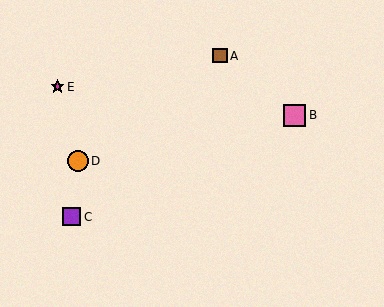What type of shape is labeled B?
Shape B is a pink square.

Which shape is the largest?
The pink square (labeled B) is the largest.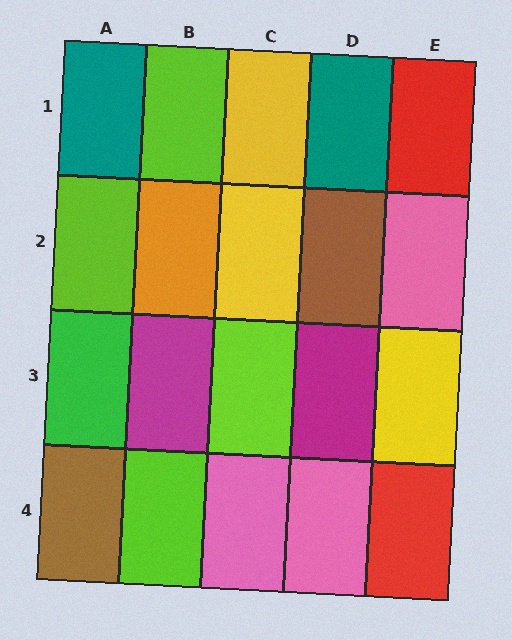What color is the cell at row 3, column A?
Green.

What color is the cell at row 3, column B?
Magenta.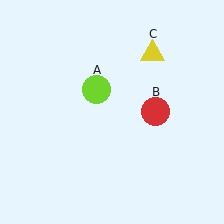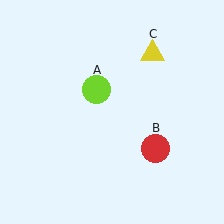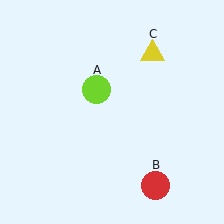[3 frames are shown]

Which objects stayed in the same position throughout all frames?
Lime circle (object A) and yellow triangle (object C) remained stationary.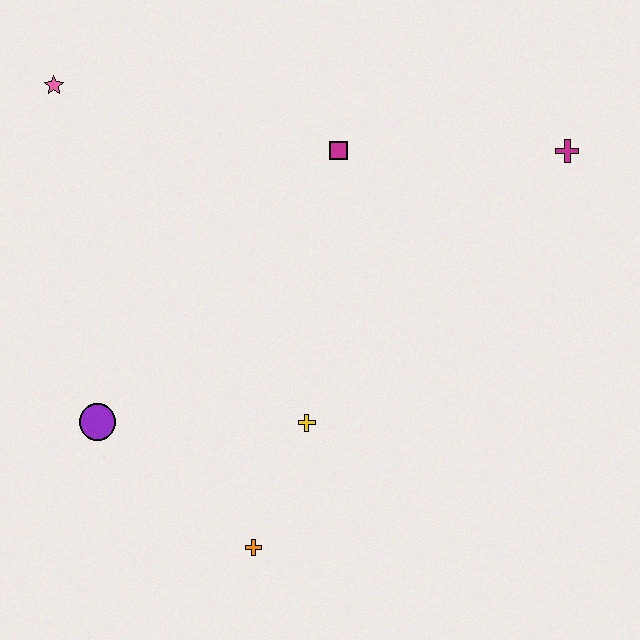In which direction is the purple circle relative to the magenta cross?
The purple circle is to the left of the magenta cross.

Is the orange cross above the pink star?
No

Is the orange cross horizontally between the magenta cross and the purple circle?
Yes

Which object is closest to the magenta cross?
The magenta square is closest to the magenta cross.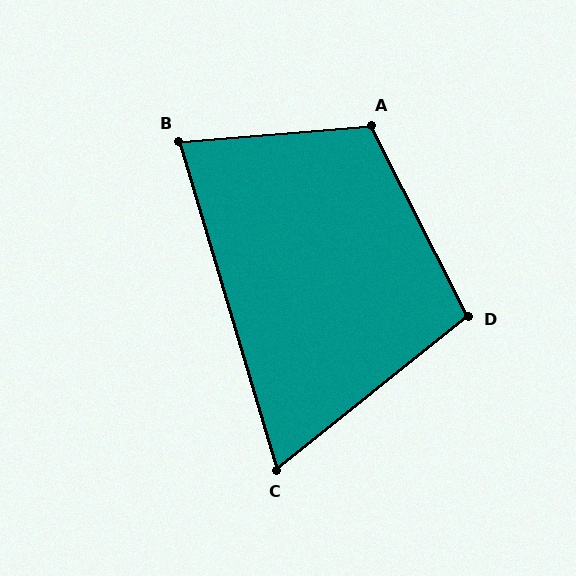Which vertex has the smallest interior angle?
C, at approximately 68 degrees.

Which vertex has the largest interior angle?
A, at approximately 112 degrees.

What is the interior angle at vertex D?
Approximately 102 degrees (obtuse).